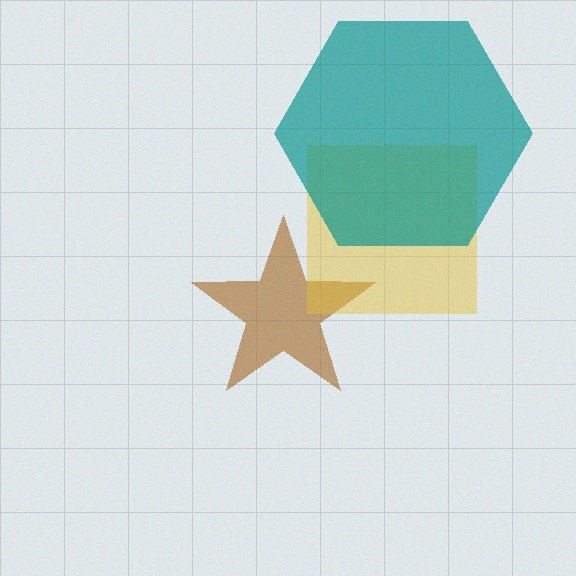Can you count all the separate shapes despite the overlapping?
Yes, there are 3 separate shapes.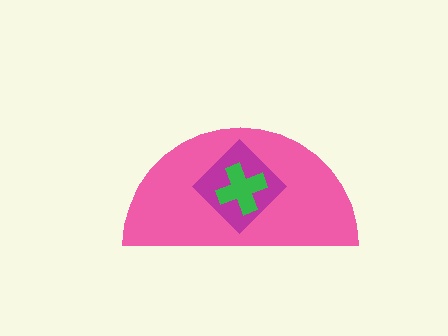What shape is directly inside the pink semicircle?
The magenta diamond.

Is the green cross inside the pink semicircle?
Yes.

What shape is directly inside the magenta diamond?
The green cross.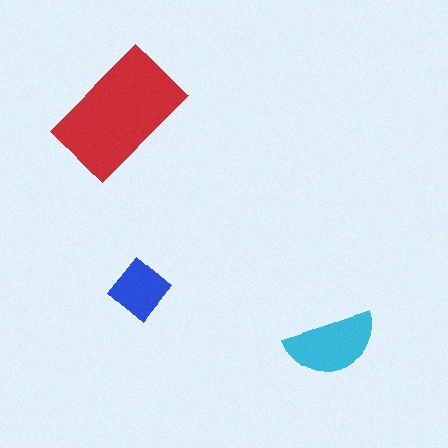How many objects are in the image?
There are 3 objects in the image.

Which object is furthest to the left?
The red rectangle is leftmost.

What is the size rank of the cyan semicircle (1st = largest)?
2nd.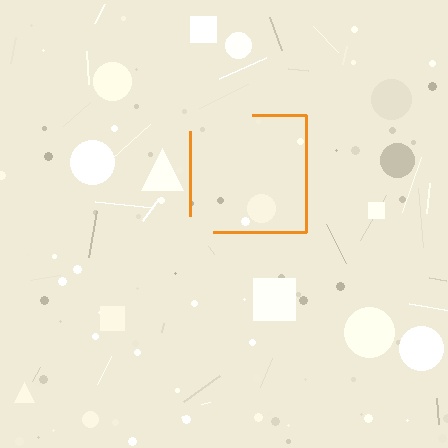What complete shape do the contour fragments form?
The contour fragments form a square.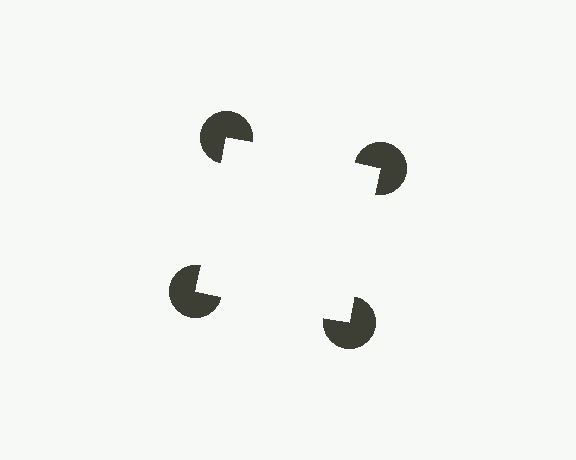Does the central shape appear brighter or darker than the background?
It typically appears slightly brighter than the background, even though no actual brightness change is drawn.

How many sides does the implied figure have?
4 sides.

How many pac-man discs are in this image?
There are 4 — one at each vertex of the illusory square.